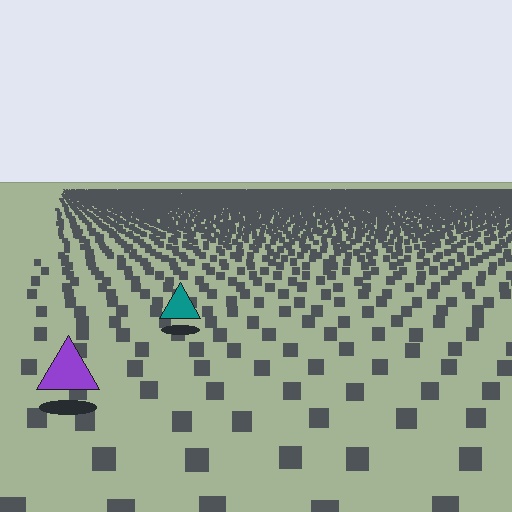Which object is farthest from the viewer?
The teal triangle is farthest from the viewer. It appears smaller and the ground texture around it is denser.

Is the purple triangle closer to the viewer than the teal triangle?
Yes. The purple triangle is closer — you can tell from the texture gradient: the ground texture is coarser near it.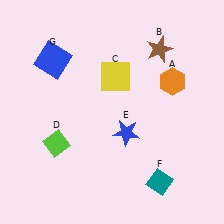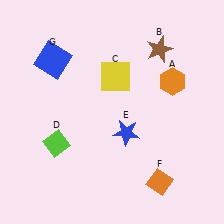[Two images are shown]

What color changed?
The diamond (F) changed from teal in Image 1 to orange in Image 2.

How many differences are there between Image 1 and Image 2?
There is 1 difference between the two images.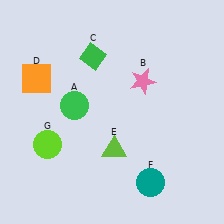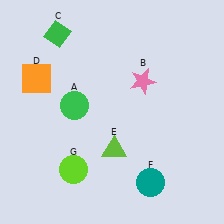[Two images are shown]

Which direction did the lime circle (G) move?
The lime circle (G) moved right.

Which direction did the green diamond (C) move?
The green diamond (C) moved left.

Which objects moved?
The objects that moved are: the green diamond (C), the lime circle (G).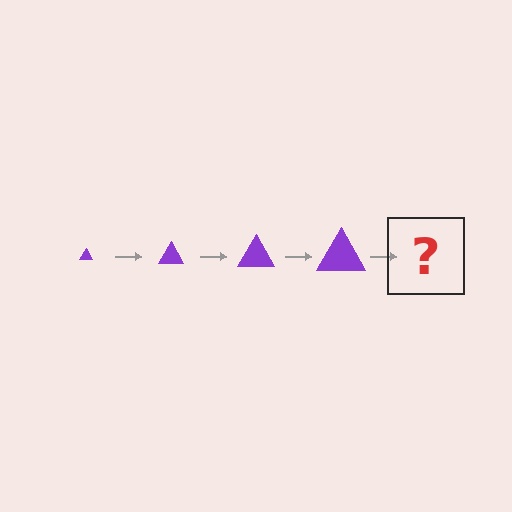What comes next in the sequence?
The next element should be a purple triangle, larger than the previous one.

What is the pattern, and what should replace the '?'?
The pattern is that the triangle gets progressively larger each step. The '?' should be a purple triangle, larger than the previous one.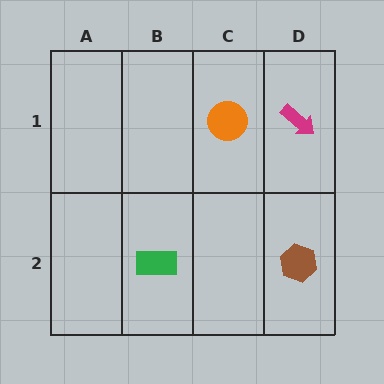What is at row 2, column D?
A brown hexagon.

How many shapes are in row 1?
2 shapes.